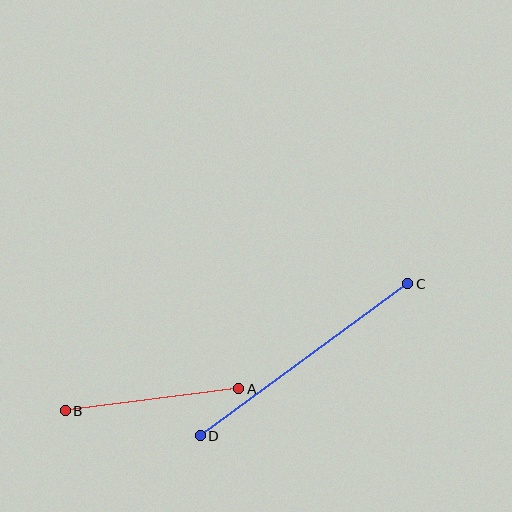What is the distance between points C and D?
The distance is approximately 257 pixels.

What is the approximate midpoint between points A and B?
The midpoint is at approximately (152, 400) pixels.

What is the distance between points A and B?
The distance is approximately 175 pixels.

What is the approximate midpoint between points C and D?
The midpoint is at approximately (304, 360) pixels.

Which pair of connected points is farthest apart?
Points C and D are farthest apart.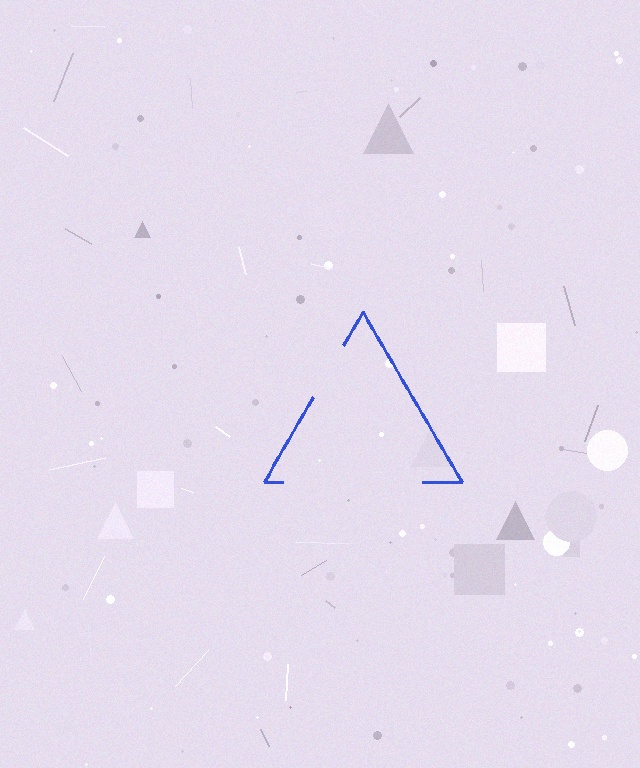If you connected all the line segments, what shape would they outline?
They would outline a triangle.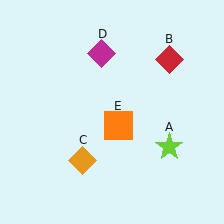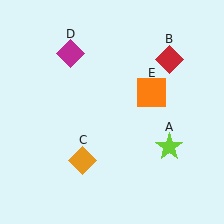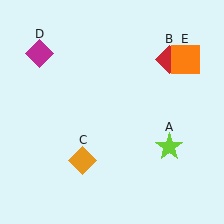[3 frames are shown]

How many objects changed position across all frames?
2 objects changed position: magenta diamond (object D), orange square (object E).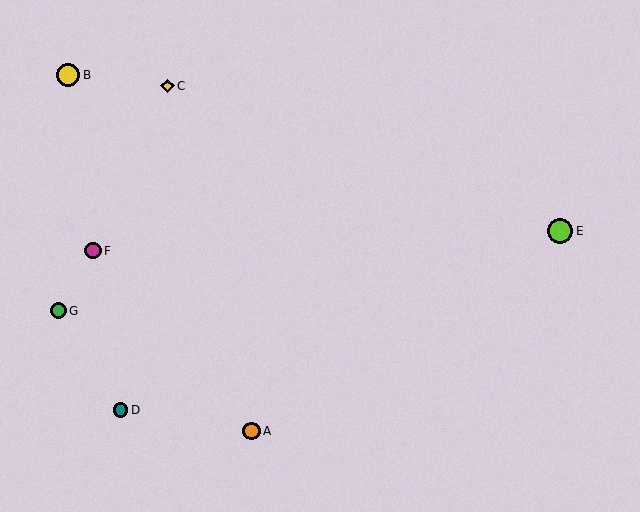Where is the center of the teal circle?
The center of the teal circle is at (120, 410).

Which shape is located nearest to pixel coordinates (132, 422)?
The teal circle (labeled D) at (120, 410) is nearest to that location.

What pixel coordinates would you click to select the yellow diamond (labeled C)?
Click at (167, 86) to select the yellow diamond C.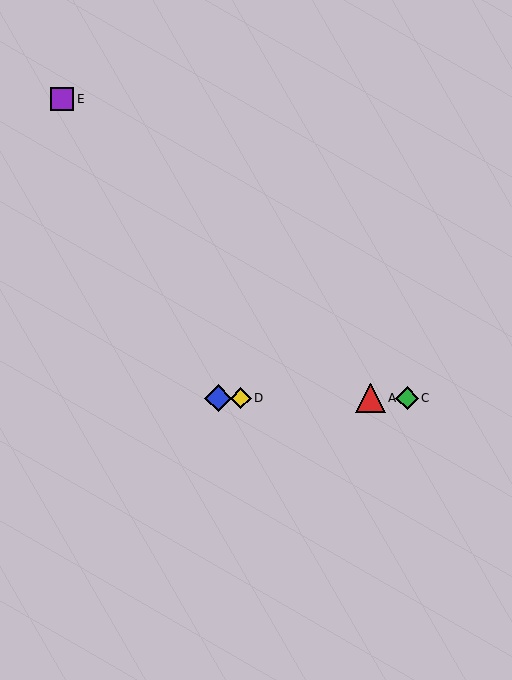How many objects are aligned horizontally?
4 objects (A, B, C, D) are aligned horizontally.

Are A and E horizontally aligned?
No, A is at y≈398 and E is at y≈99.